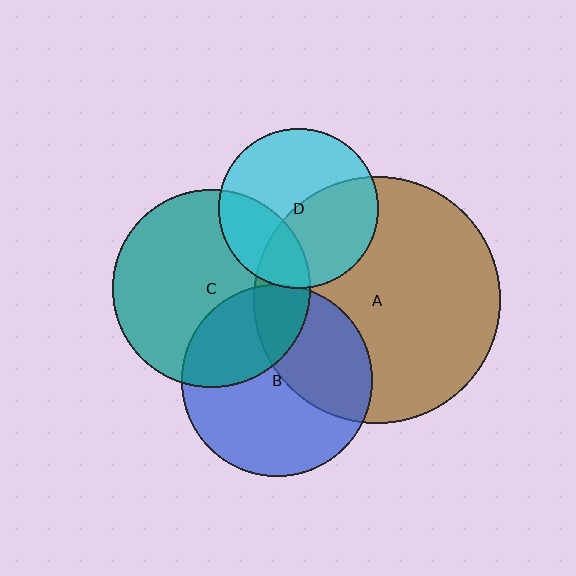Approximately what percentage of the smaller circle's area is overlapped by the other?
Approximately 20%.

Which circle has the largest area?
Circle A (brown).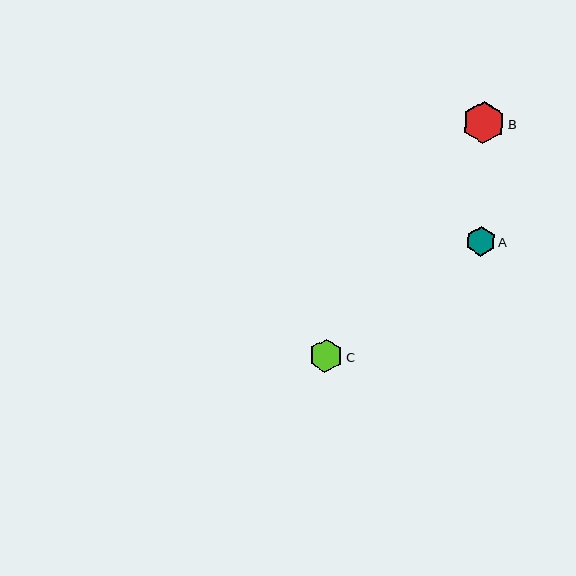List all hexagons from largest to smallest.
From largest to smallest: B, C, A.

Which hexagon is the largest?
Hexagon B is the largest with a size of approximately 42 pixels.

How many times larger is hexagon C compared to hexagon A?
Hexagon C is approximately 1.1 times the size of hexagon A.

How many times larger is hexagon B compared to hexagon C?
Hexagon B is approximately 1.3 times the size of hexagon C.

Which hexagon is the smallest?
Hexagon A is the smallest with a size of approximately 29 pixels.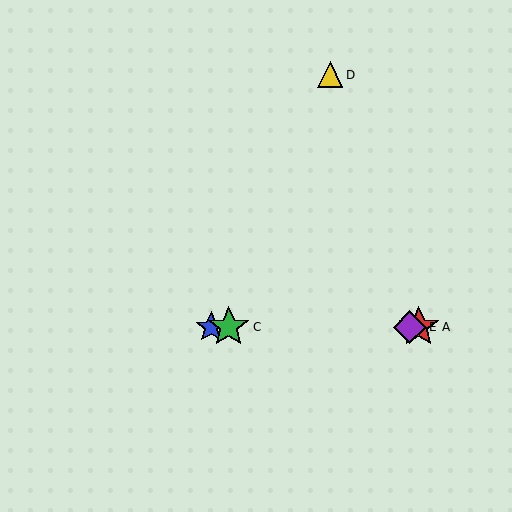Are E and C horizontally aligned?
Yes, both are at y≈327.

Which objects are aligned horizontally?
Objects A, B, C, E are aligned horizontally.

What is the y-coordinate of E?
Object E is at y≈327.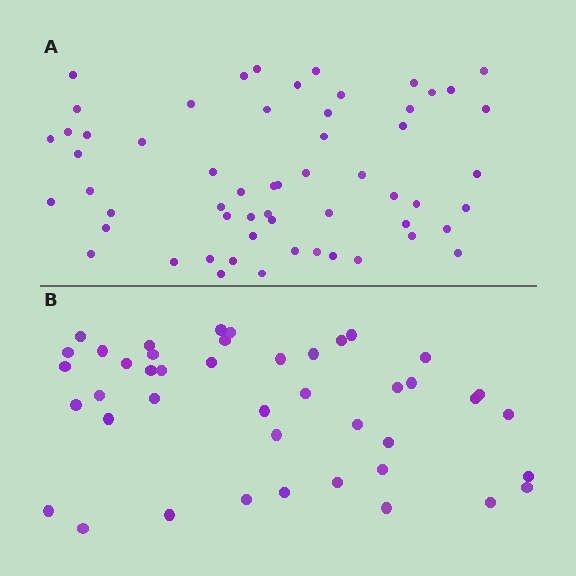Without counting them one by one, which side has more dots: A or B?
Region A (the top region) has more dots.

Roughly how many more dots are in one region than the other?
Region A has approximately 15 more dots than region B.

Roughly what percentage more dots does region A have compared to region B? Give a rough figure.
About 35% more.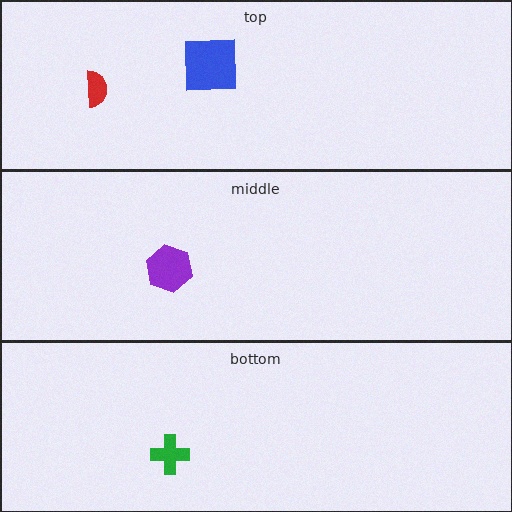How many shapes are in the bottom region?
1.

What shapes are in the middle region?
The purple hexagon.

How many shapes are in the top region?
2.